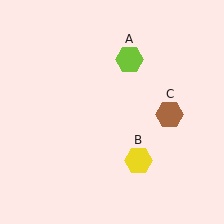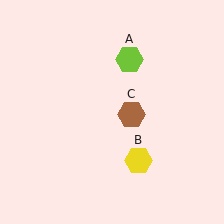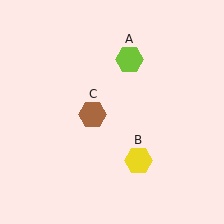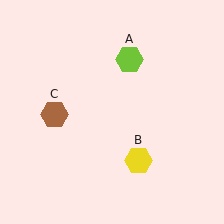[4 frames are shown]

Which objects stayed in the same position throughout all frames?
Lime hexagon (object A) and yellow hexagon (object B) remained stationary.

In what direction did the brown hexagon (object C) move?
The brown hexagon (object C) moved left.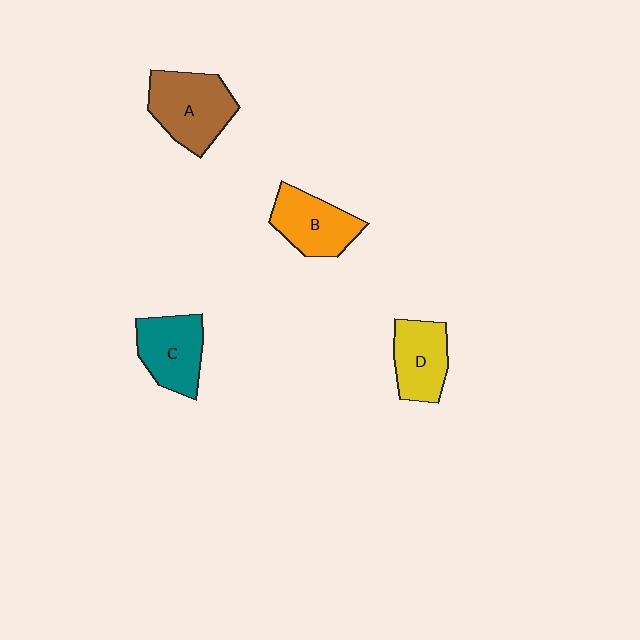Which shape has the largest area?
Shape A (brown).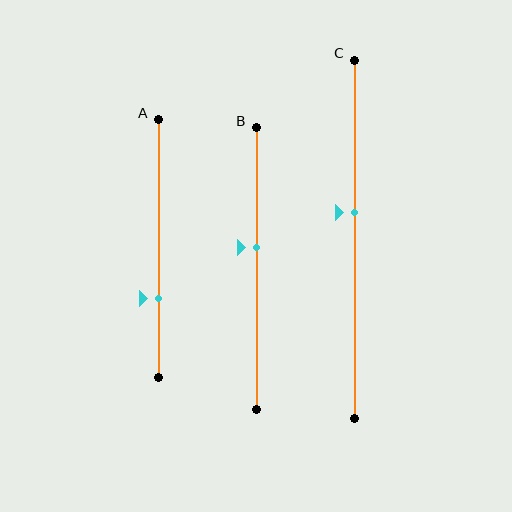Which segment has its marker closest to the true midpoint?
Segment C has its marker closest to the true midpoint.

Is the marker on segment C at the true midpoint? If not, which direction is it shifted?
No, the marker on segment C is shifted upward by about 7% of the segment length.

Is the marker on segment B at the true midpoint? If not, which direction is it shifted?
No, the marker on segment B is shifted upward by about 8% of the segment length.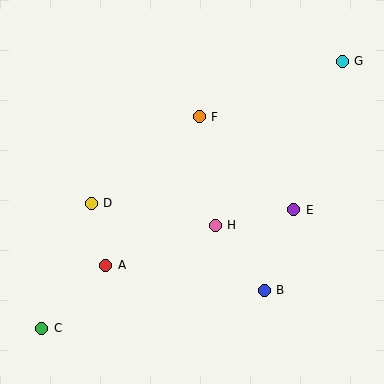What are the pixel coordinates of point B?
Point B is at (264, 290).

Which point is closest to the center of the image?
Point H at (215, 225) is closest to the center.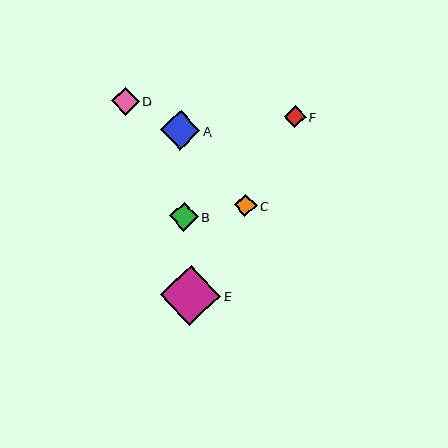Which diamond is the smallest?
Diamond F is the smallest with a size of approximately 22 pixels.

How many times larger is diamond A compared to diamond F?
Diamond A is approximately 1.8 times the size of diamond F.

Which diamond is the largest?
Diamond E is the largest with a size of approximately 60 pixels.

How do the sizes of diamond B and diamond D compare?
Diamond B and diamond D are approximately the same size.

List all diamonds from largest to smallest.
From largest to smallest: E, A, B, D, C, F.